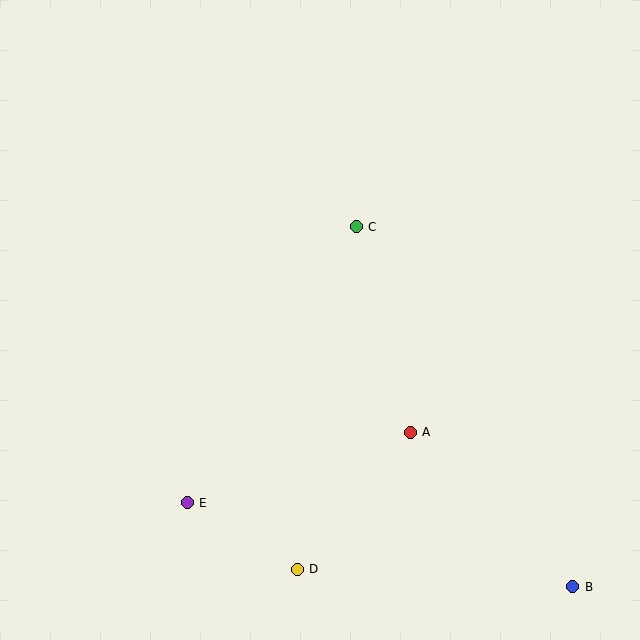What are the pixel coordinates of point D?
Point D is at (297, 569).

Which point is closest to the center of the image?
Point C at (356, 227) is closest to the center.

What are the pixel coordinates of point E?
Point E is at (187, 503).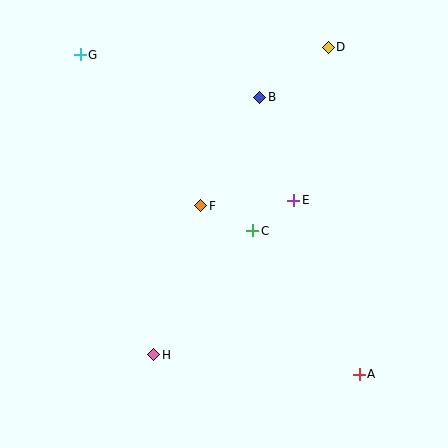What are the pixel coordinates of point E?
Point E is at (294, 200).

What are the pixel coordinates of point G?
Point G is at (80, 55).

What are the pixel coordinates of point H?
Point H is at (154, 355).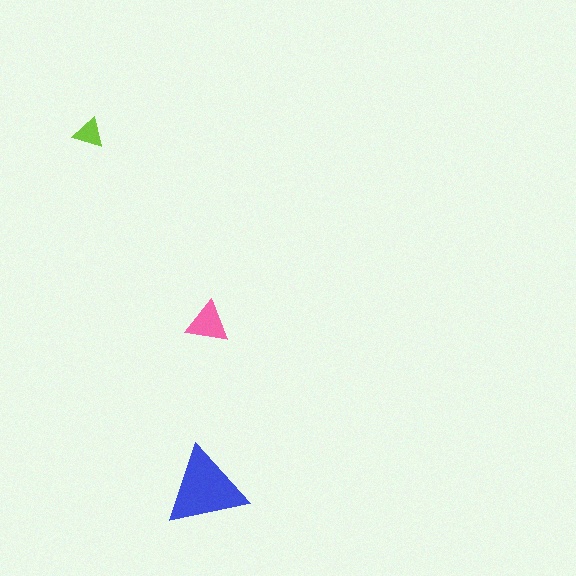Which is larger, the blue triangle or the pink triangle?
The blue one.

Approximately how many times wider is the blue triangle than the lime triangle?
About 2.5 times wider.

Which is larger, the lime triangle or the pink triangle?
The pink one.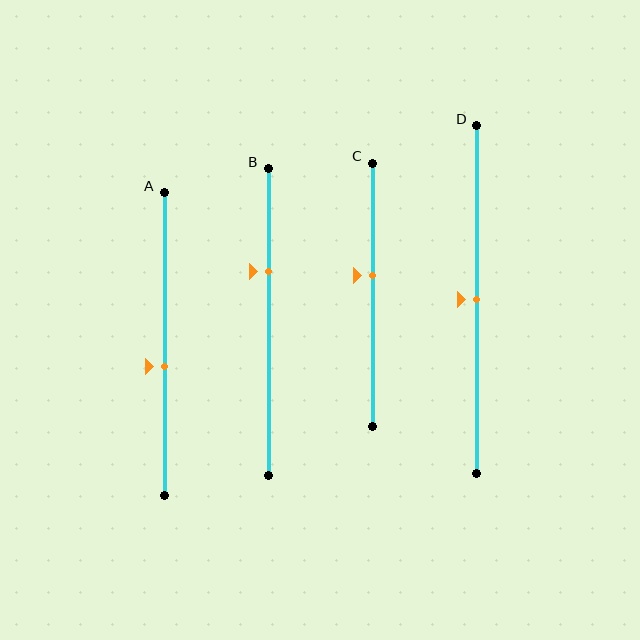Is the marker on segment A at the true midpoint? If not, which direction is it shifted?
No, the marker on segment A is shifted downward by about 7% of the segment length.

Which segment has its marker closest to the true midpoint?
Segment D has its marker closest to the true midpoint.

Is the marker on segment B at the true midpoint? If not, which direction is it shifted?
No, the marker on segment B is shifted upward by about 17% of the segment length.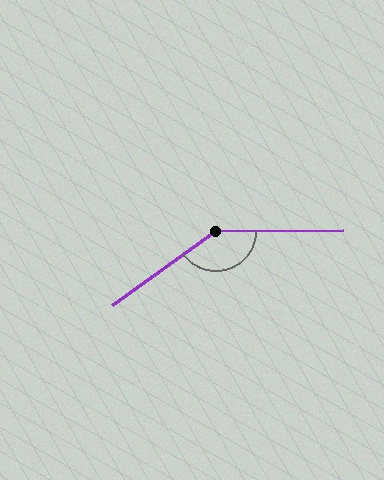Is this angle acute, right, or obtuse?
It is obtuse.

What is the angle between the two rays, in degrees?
Approximately 145 degrees.